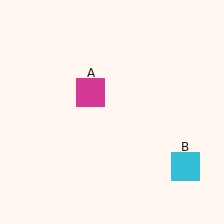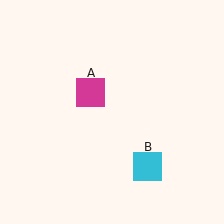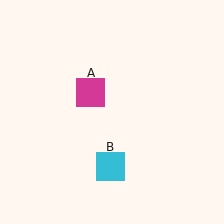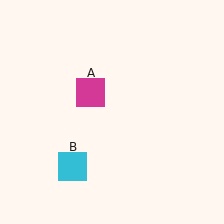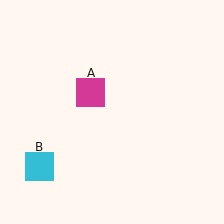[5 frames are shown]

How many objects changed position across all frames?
1 object changed position: cyan square (object B).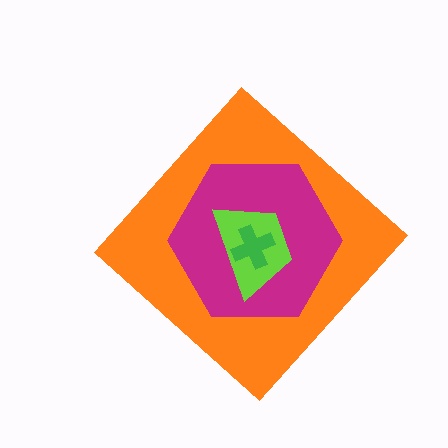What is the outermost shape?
The orange diamond.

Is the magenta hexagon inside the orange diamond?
Yes.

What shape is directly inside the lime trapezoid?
The green cross.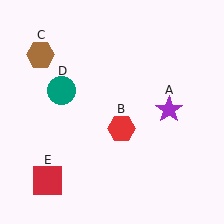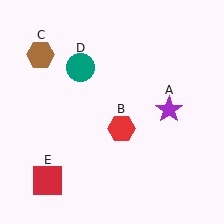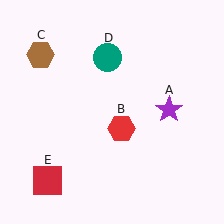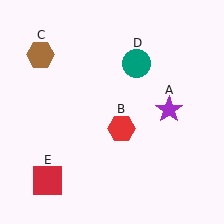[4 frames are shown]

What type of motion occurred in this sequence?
The teal circle (object D) rotated clockwise around the center of the scene.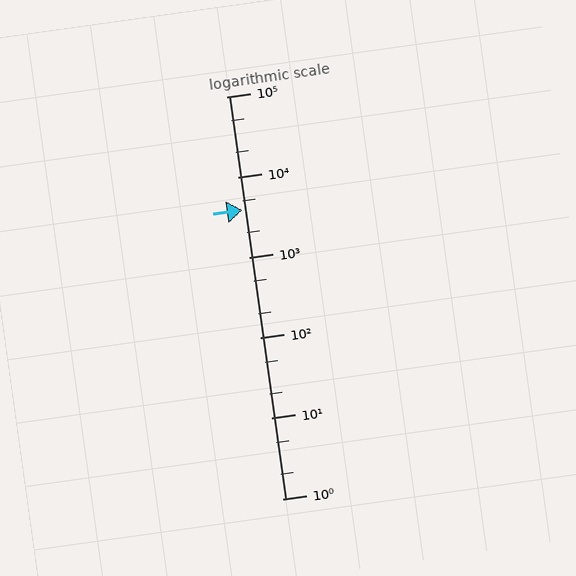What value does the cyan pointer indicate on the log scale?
The pointer indicates approximately 3900.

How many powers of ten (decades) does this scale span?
The scale spans 5 decades, from 1 to 100000.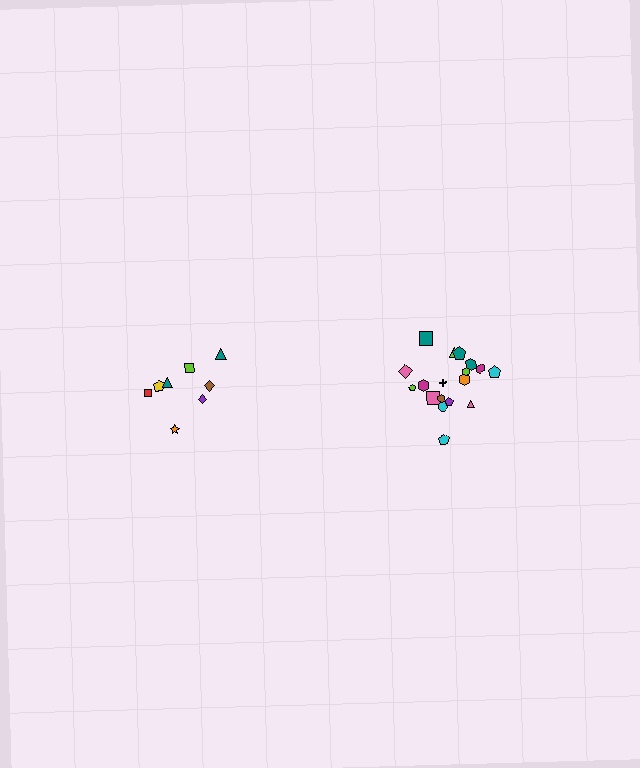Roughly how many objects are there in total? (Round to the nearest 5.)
Roughly 25 objects in total.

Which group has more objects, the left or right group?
The right group.